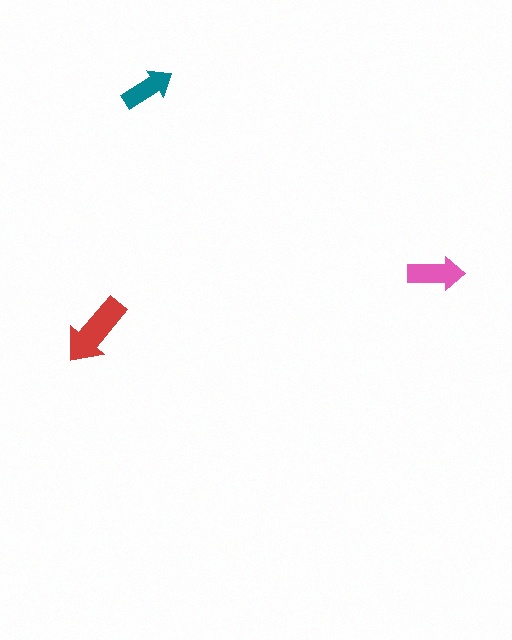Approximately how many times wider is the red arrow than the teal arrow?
About 1.5 times wider.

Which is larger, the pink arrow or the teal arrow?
The pink one.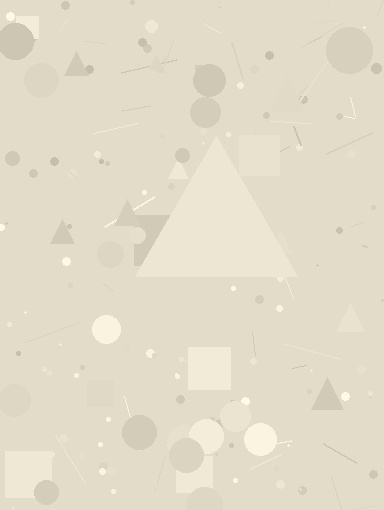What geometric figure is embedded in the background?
A triangle is embedded in the background.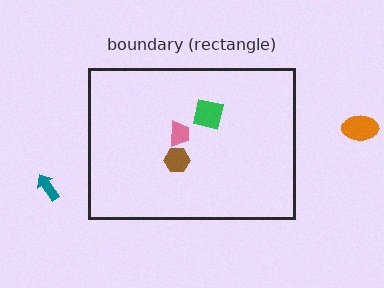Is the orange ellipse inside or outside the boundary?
Outside.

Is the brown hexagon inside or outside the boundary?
Inside.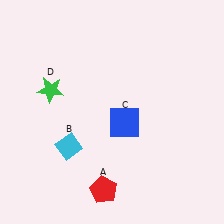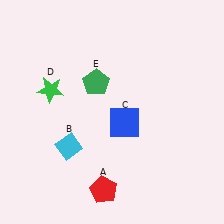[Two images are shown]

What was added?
A green pentagon (E) was added in Image 2.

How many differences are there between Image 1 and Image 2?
There is 1 difference between the two images.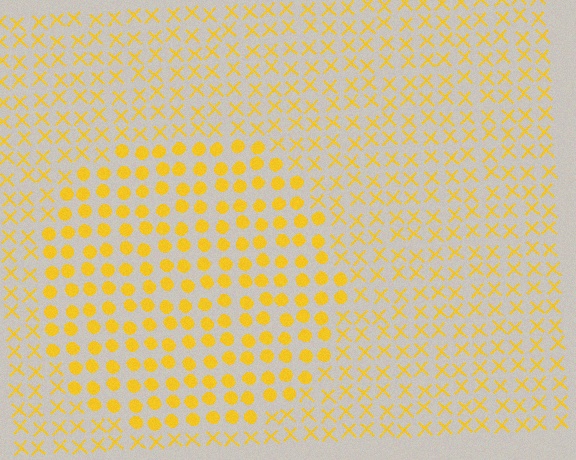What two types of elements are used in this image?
The image uses circles inside the circle region and X marks outside it.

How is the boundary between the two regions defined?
The boundary is defined by a change in element shape: circles inside vs. X marks outside. All elements share the same color and spacing.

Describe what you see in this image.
The image is filled with small yellow elements arranged in a uniform grid. A circle-shaped region contains circles, while the surrounding area contains X marks. The boundary is defined purely by the change in element shape.